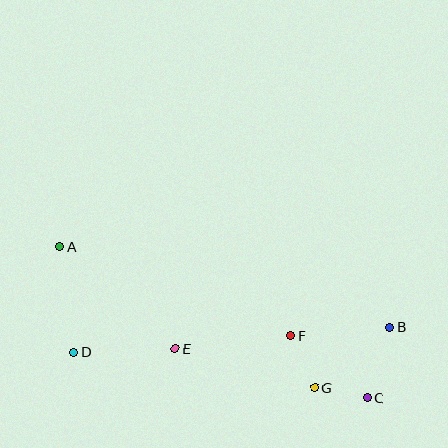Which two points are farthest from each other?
Points A and C are farthest from each other.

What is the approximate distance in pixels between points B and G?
The distance between B and G is approximately 96 pixels.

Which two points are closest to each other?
Points C and G are closest to each other.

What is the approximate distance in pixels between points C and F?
The distance between C and F is approximately 99 pixels.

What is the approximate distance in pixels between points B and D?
The distance between B and D is approximately 317 pixels.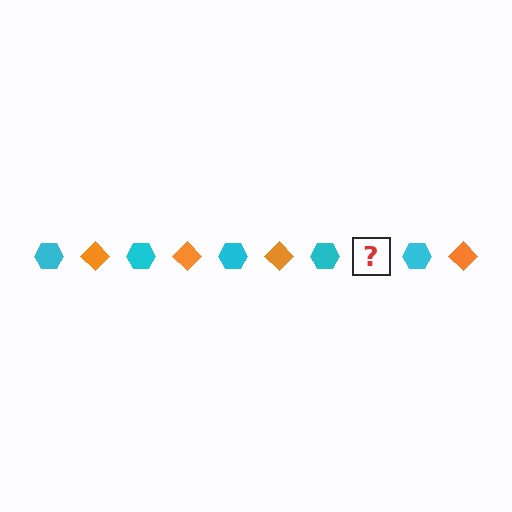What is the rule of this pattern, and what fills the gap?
The rule is that the pattern alternates between cyan hexagon and orange diamond. The gap should be filled with an orange diamond.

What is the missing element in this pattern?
The missing element is an orange diamond.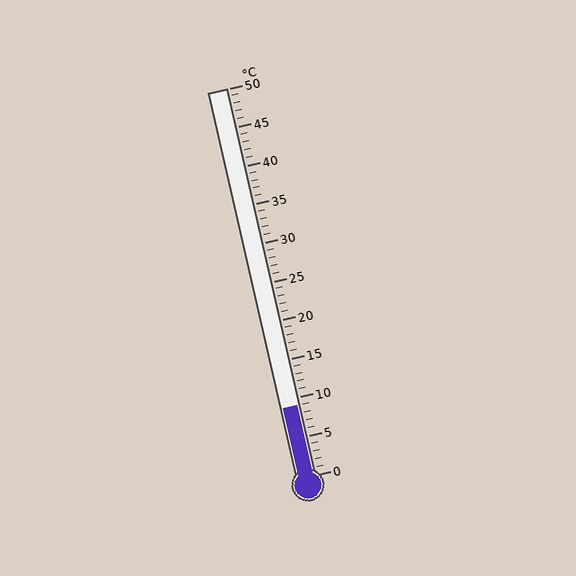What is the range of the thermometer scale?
The thermometer scale ranges from 0°C to 50°C.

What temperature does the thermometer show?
The thermometer shows approximately 9°C.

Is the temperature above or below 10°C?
The temperature is below 10°C.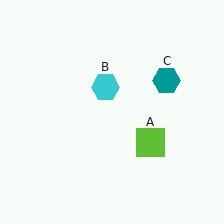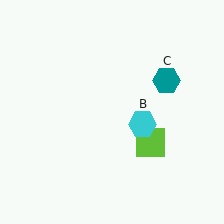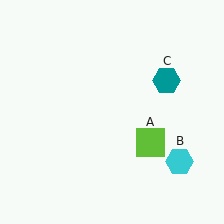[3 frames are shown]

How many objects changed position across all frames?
1 object changed position: cyan hexagon (object B).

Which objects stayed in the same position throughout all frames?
Lime square (object A) and teal hexagon (object C) remained stationary.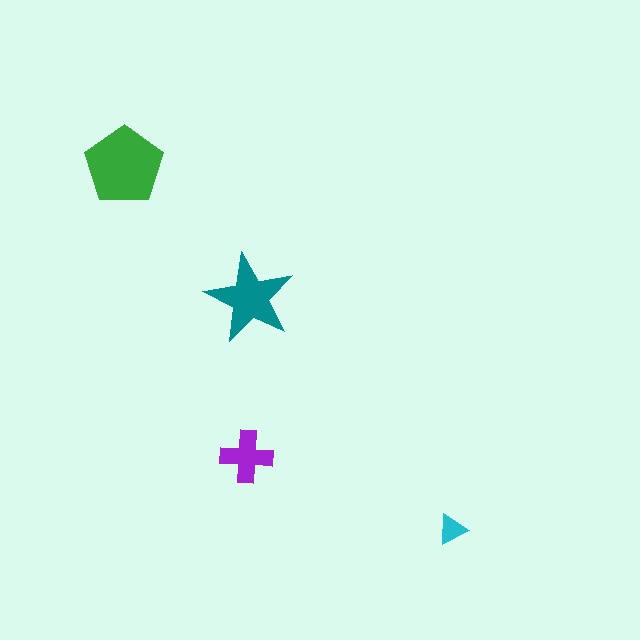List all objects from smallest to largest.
The cyan triangle, the purple cross, the teal star, the green pentagon.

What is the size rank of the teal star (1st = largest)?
2nd.